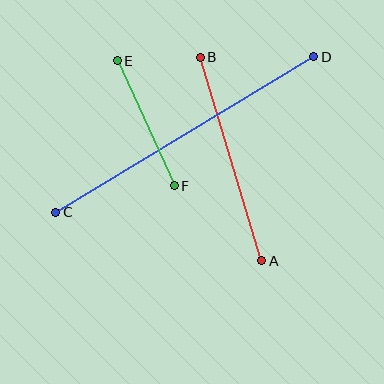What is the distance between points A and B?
The distance is approximately 213 pixels.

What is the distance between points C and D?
The distance is approximately 301 pixels.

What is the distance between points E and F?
The distance is approximately 137 pixels.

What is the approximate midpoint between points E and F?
The midpoint is at approximately (146, 123) pixels.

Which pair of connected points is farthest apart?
Points C and D are farthest apart.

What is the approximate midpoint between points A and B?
The midpoint is at approximately (231, 159) pixels.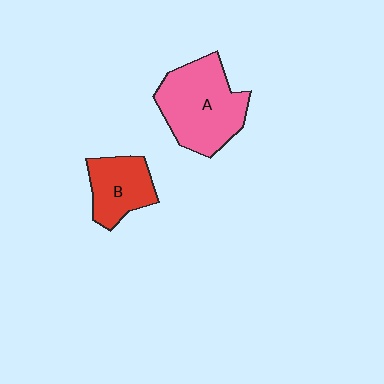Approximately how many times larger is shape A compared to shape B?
Approximately 1.7 times.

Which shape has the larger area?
Shape A (pink).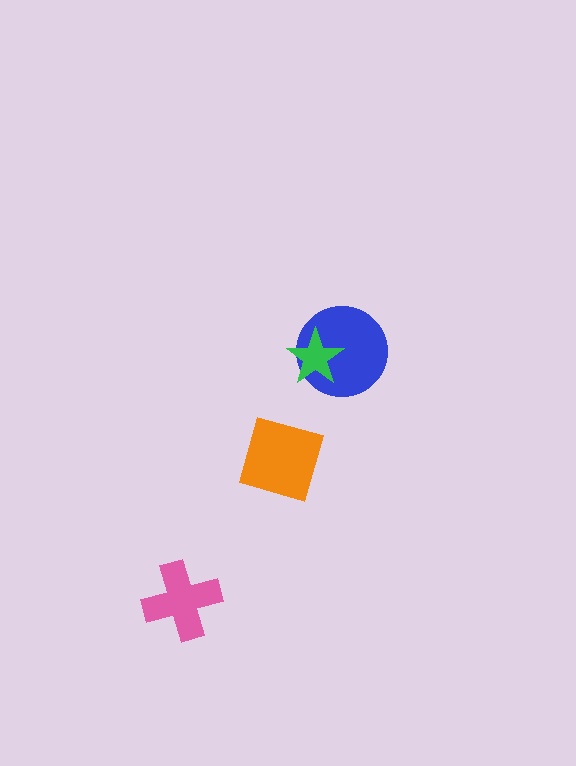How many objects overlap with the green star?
1 object overlaps with the green star.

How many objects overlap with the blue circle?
1 object overlaps with the blue circle.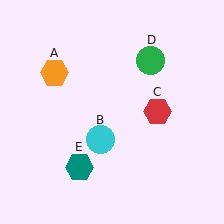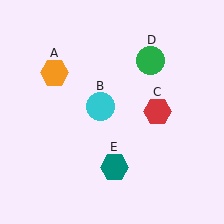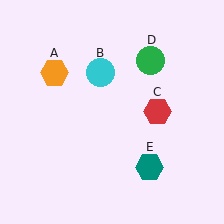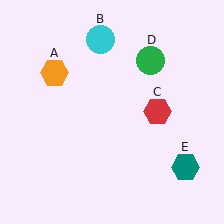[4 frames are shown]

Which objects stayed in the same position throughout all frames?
Orange hexagon (object A) and red hexagon (object C) and green circle (object D) remained stationary.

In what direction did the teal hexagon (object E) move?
The teal hexagon (object E) moved right.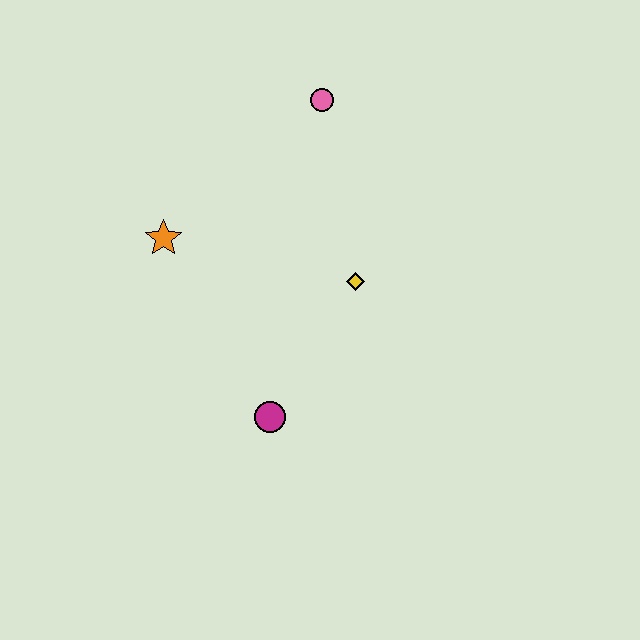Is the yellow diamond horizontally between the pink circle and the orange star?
No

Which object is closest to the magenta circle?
The yellow diamond is closest to the magenta circle.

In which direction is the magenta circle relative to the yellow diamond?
The magenta circle is below the yellow diamond.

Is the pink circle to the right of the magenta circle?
Yes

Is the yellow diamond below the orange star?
Yes